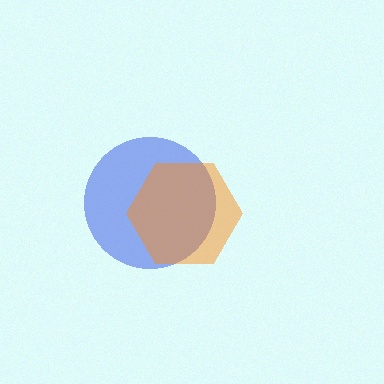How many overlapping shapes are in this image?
There are 2 overlapping shapes in the image.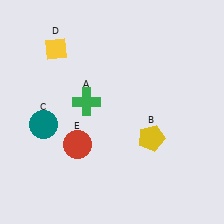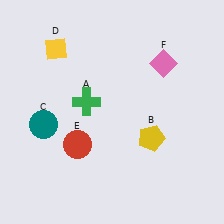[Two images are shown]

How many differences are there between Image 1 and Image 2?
There is 1 difference between the two images.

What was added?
A pink diamond (F) was added in Image 2.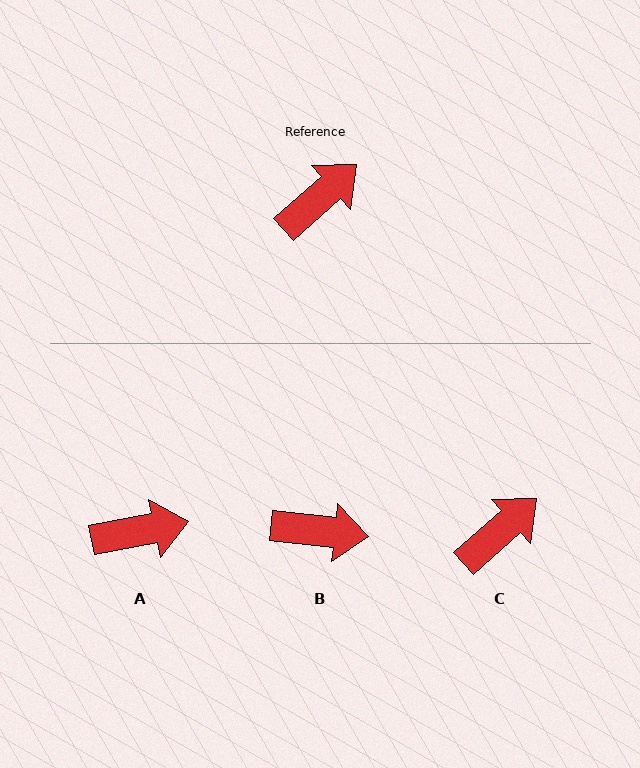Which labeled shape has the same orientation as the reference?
C.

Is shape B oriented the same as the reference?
No, it is off by about 48 degrees.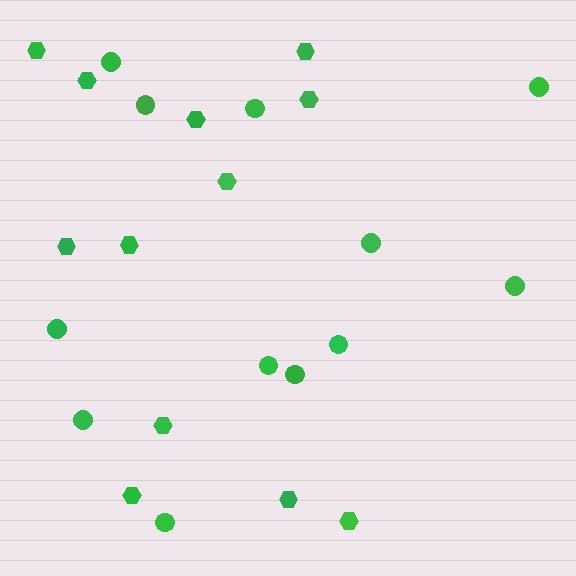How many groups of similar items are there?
There are 2 groups: one group of hexagons (12) and one group of circles (12).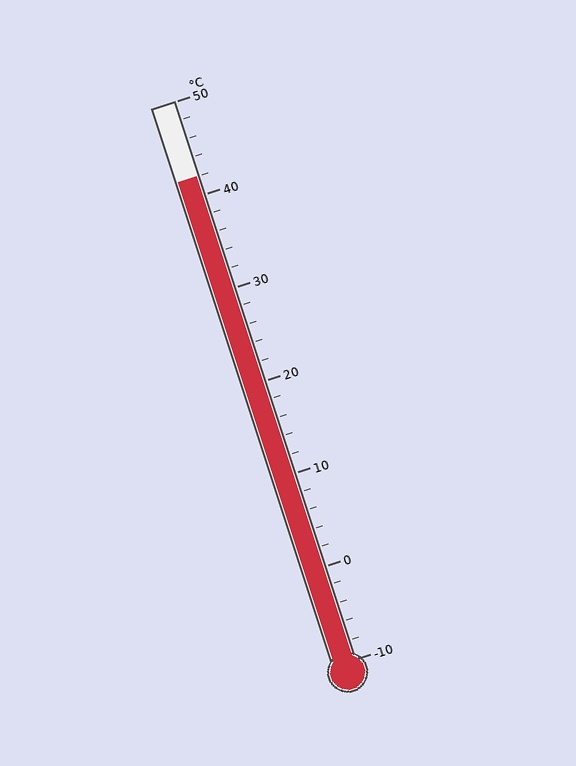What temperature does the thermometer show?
The thermometer shows approximately 42°C.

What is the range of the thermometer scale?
The thermometer scale ranges from -10°C to 50°C.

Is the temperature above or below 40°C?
The temperature is above 40°C.